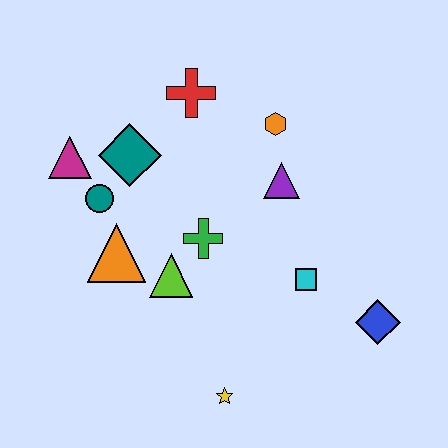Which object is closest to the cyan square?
The blue diamond is closest to the cyan square.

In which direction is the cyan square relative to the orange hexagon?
The cyan square is below the orange hexagon.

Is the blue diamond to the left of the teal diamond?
No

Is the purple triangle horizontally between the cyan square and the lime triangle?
Yes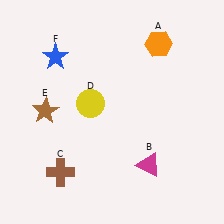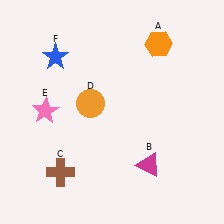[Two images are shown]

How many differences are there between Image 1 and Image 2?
There are 2 differences between the two images.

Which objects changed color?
D changed from yellow to orange. E changed from brown to pink.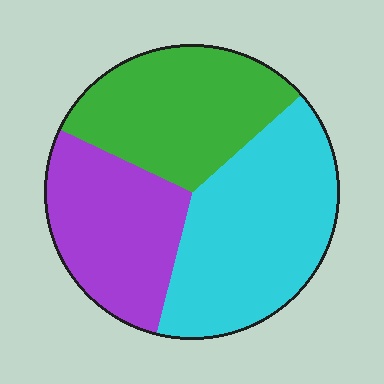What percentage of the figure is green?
Green covers around 30% of the figure.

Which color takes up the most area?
Cyan, at roughly 40%.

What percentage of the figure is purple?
Purple covers around 30% of the figure.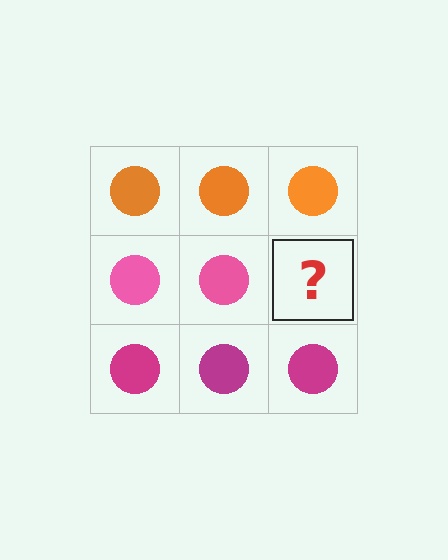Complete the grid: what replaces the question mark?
The question mark should be replaced with a pink circle.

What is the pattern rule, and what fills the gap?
The rule is that each row has a consistent color. The gap should be filled with a pink circle.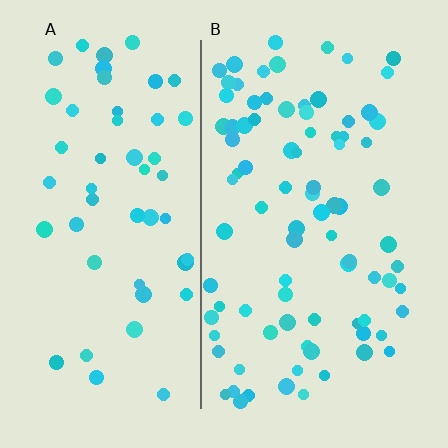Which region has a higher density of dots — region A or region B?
B (the right).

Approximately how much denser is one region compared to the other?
Approximately 1.6× — region B over region A.